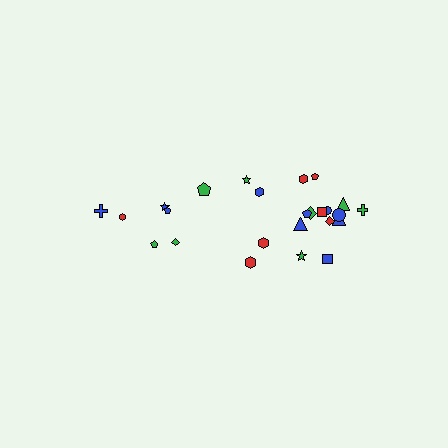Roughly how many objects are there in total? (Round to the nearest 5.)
Roughly 25 objects in total.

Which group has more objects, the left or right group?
The right group.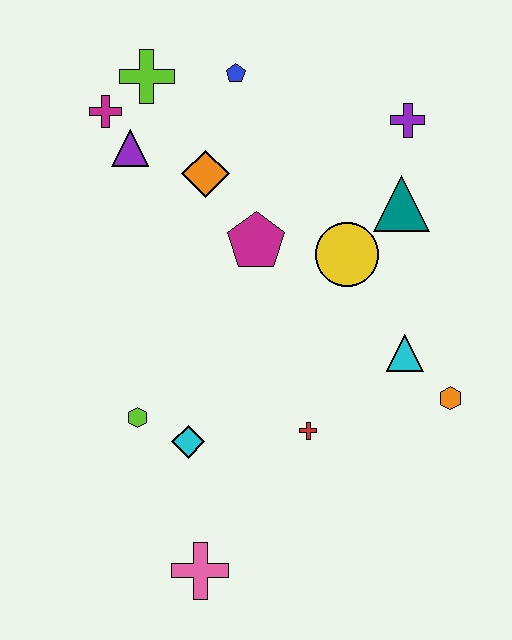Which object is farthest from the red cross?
The lime cross is farthest from the red cross.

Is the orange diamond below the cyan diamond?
No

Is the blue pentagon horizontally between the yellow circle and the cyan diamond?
Yes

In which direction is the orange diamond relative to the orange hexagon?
The orange diamond is to the left of the orange hexagon.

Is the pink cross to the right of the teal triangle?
No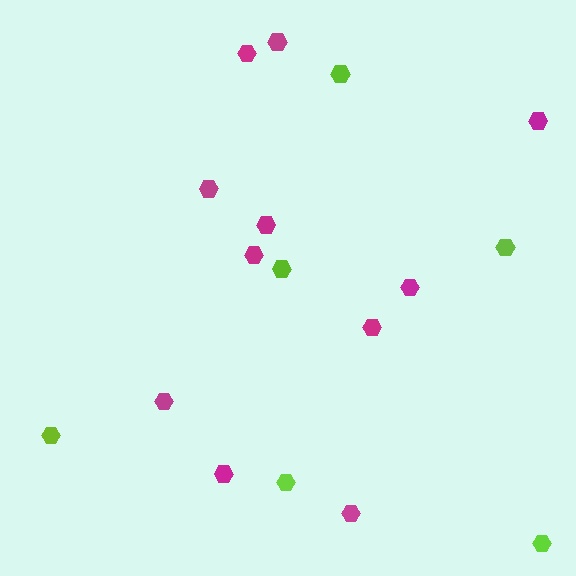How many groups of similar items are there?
There are 2 groups: one group of lime hexagons (6) and one group of magenta hexagons (11).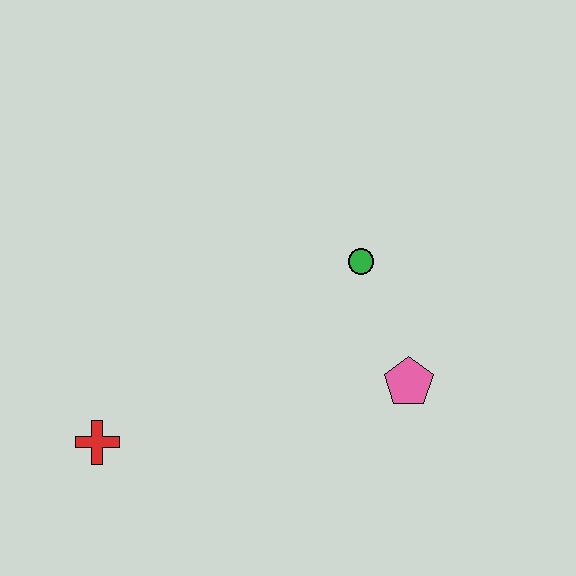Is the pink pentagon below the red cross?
No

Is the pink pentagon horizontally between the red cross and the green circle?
No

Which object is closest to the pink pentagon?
The green circle is closest to the pink pentagon.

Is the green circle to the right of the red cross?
Yes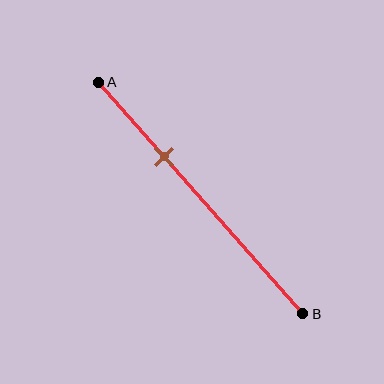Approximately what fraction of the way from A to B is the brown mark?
The brown mark is approximately 30% of the way from A to B.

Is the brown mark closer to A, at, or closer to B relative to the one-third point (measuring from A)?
The brown mark is approximately at the one-third point of segment AB.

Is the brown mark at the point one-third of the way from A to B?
Yes, the mark is approximately at the one-third point.